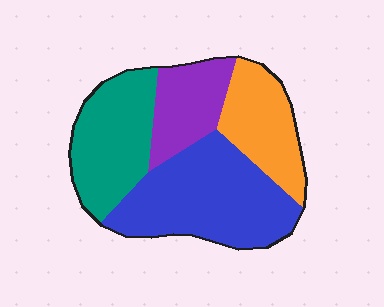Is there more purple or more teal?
Teal.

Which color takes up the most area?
Blue, at roughly 40%.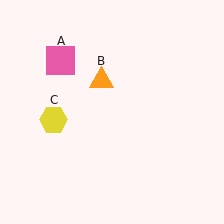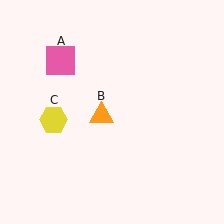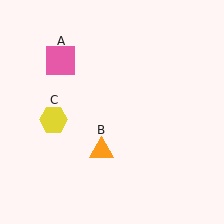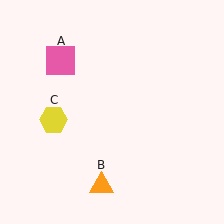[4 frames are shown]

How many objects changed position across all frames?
1 object changed position: orange triangle (object B).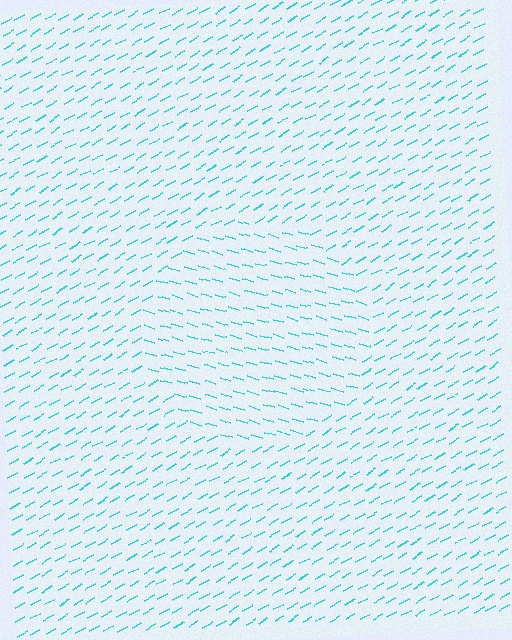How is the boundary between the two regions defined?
The boundary is defined purely by a change in line orientation (approximately 45 degrees difference). All lines are the same color and thickness.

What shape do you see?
I see a circle.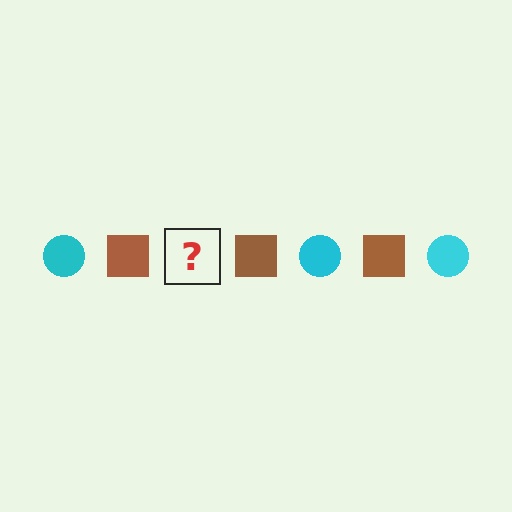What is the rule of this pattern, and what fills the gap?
The rule is that the pattern alternates between cyan circle and brown square. The gap should be filled with a cyan circle.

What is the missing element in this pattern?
The missing element is a cyan circle.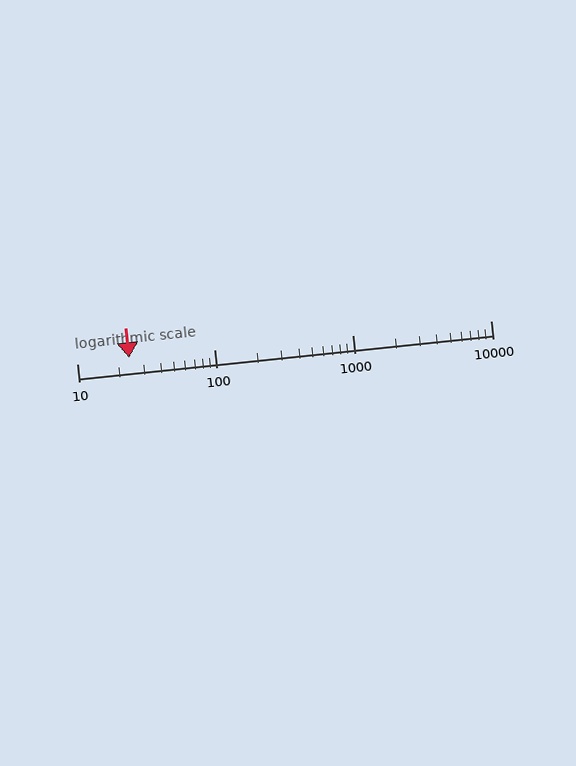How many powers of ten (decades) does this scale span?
The scale spans 3 decades, from 10 to 10000.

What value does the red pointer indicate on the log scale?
The pointer indicates approximately 24.